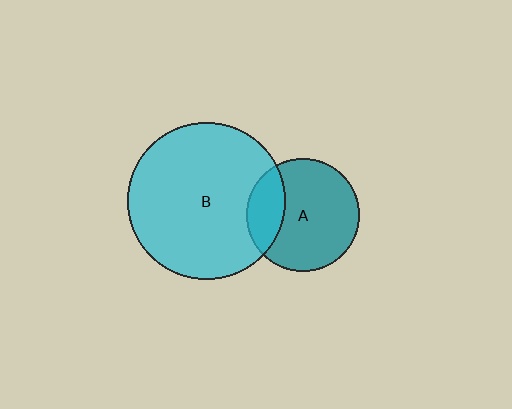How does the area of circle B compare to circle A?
Approximately 2.0 times.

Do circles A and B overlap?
Yes.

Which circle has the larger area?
Circle B (cyan).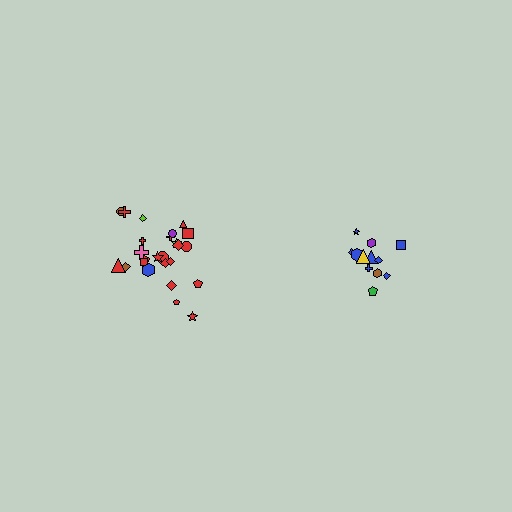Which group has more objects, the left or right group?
The left group.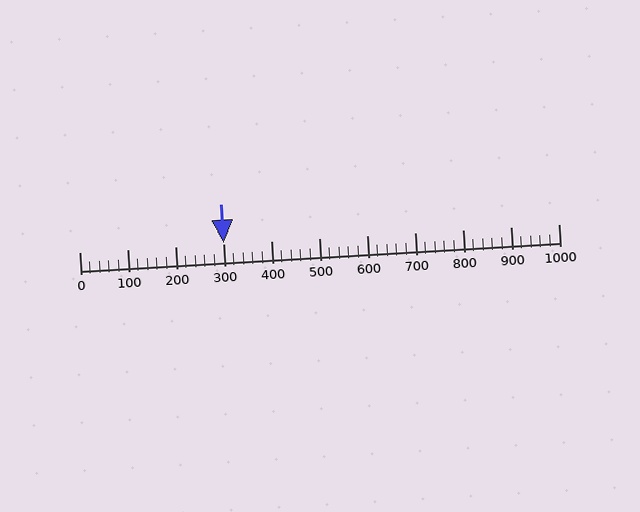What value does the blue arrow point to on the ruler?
The blue arrow points to approximately 300.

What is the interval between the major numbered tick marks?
The major tick marks are spaced 100 units apart.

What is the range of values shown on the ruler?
The ruler shows values from 0 to 1000.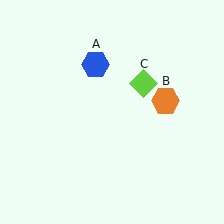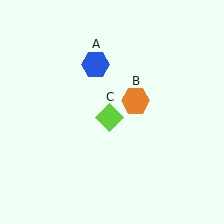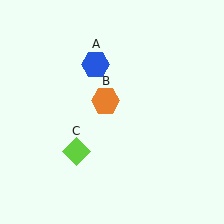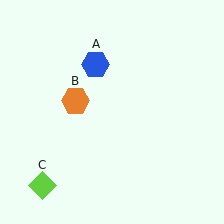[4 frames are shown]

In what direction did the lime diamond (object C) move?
The lime diamond (object C) moved down and to the left.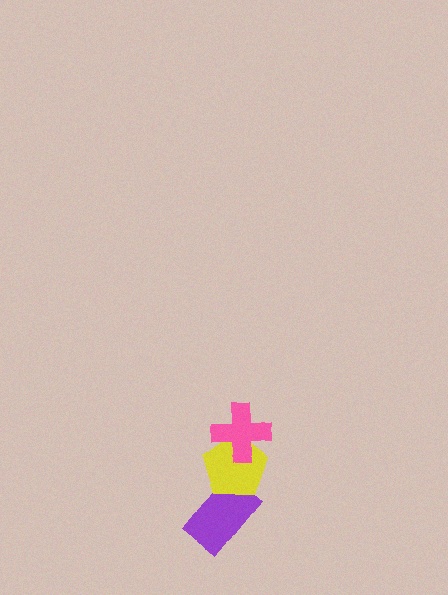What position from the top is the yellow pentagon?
The yellow pentagon is 2nd from the top.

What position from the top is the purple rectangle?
The purple rectangle is 3rd from the top.